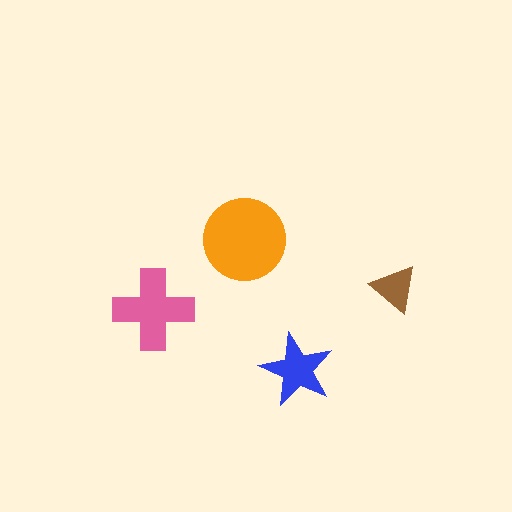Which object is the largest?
The orange circle.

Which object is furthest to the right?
The brown triangle is rightmost.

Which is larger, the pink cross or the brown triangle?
The pink cross.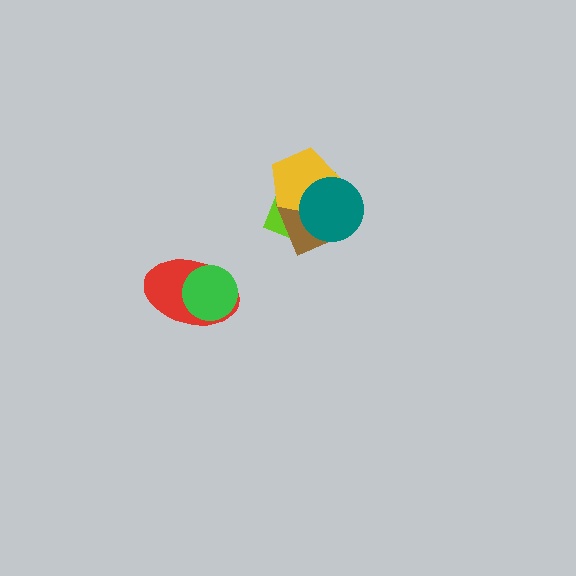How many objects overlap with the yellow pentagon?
3 objects overlap with the yellow pentagon.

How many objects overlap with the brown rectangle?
3 objects overlap with the brown rectangle.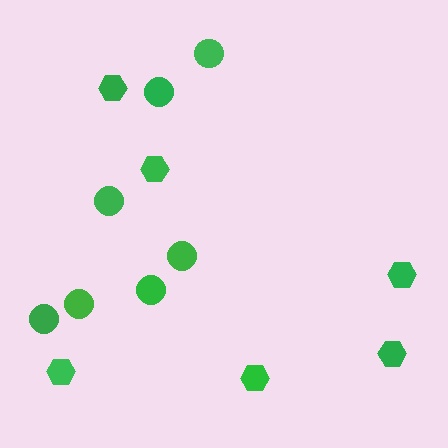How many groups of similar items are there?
There are 2 groups: one group of circles (7) and one group of hexagons (6).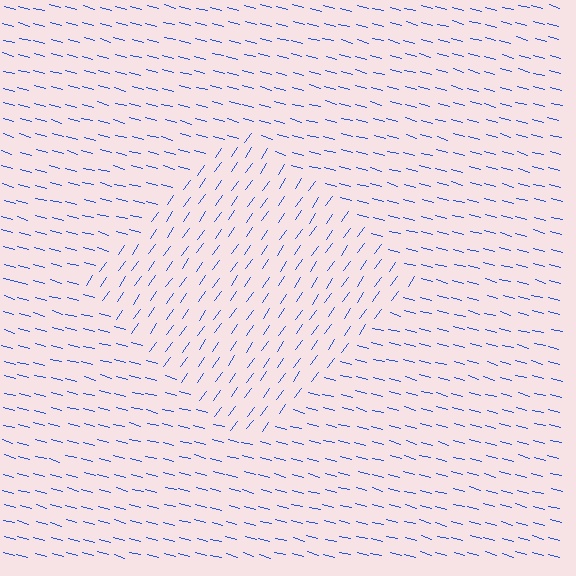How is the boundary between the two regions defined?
The boundary is defined purely by a change in line orientation (approximately 70 degrees difference). All lines are the same color and thickness.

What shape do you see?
I see a diamond.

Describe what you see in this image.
The image is filled with small blue line segments. A diamond region in the image has lines oriented differently from the surrounding lines, creating a visible texture boundary.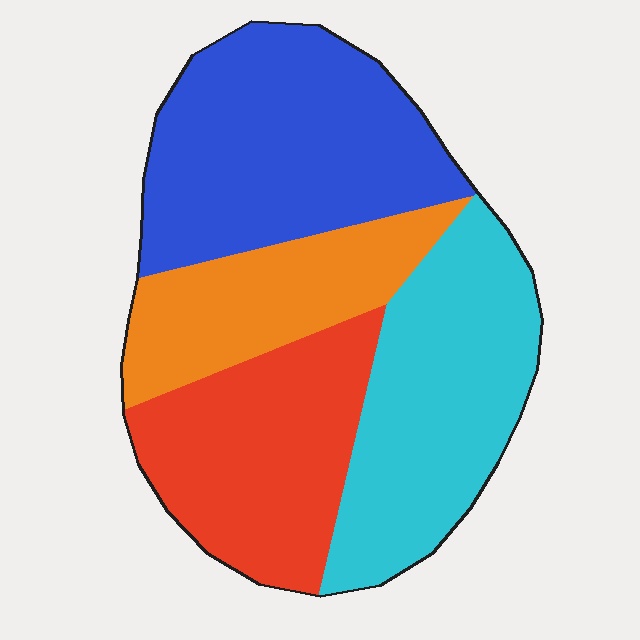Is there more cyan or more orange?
Cyan.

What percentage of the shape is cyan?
Cyan covers about 30% of the shape.